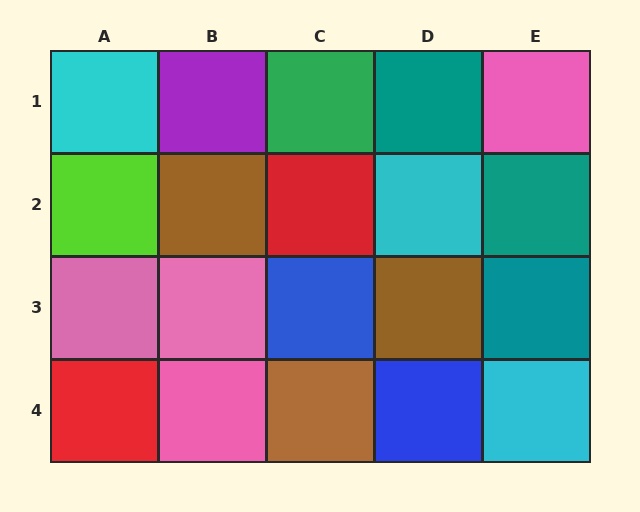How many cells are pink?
4 cells are pink.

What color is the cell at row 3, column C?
Blue.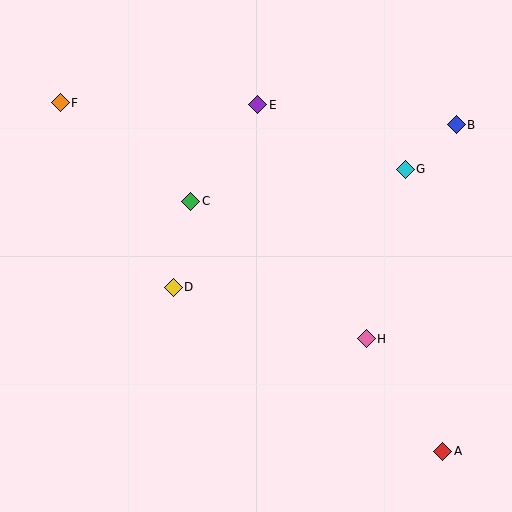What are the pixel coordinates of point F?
Point F is at (60, 103).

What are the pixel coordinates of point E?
Point E is at (258, 105).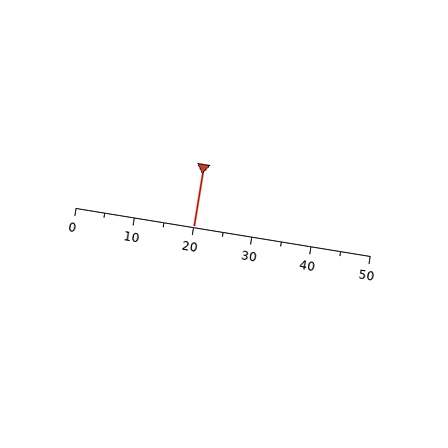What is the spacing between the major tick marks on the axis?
The major ticks are spaced 10 apart.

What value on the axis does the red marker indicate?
The marker indicates approximately 20.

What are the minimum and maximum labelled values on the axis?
The axis runs from 0 to 50.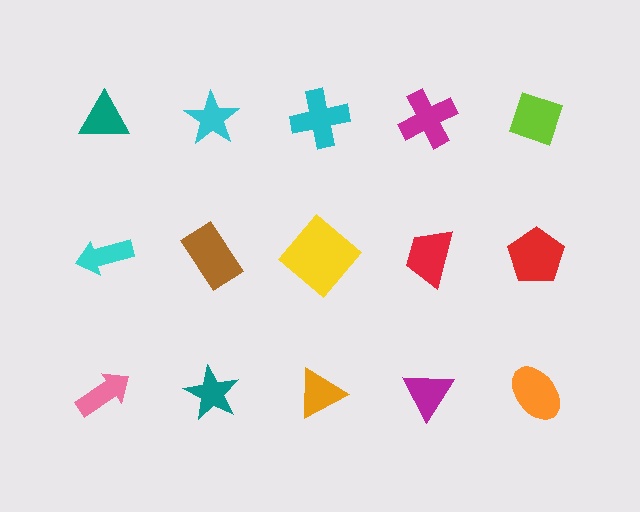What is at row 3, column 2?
A teal star.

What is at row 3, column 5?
An orange ellipse.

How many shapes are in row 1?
5 shapes.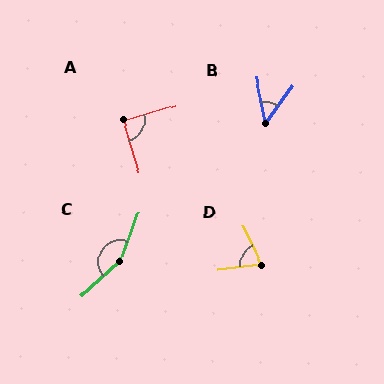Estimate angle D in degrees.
Approximately 70 degrees.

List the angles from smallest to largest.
B (49°), D (70°), A (89°), C (153°).